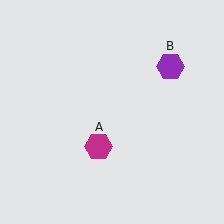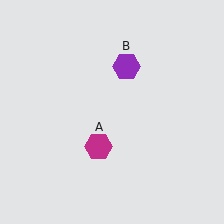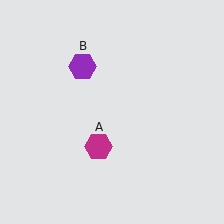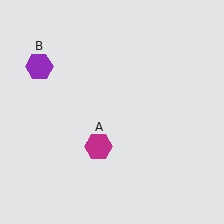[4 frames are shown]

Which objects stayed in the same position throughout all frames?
Magenta hexagon (object A) remained stationary.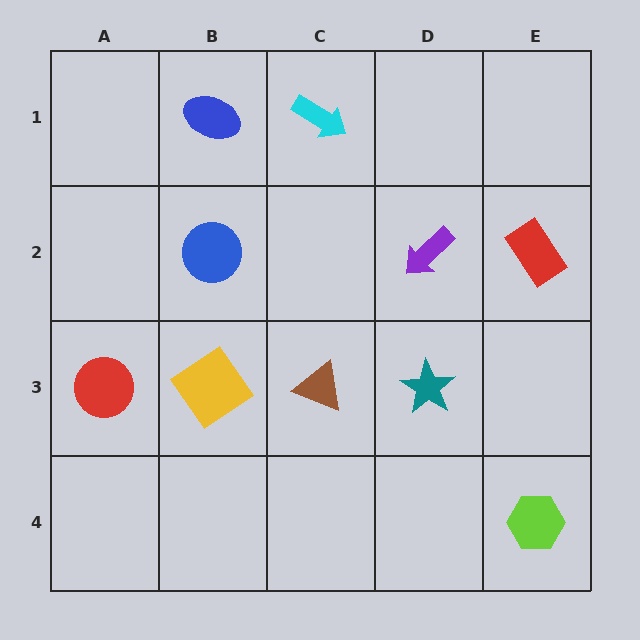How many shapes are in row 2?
3 shapes.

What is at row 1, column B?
A blue ellipse.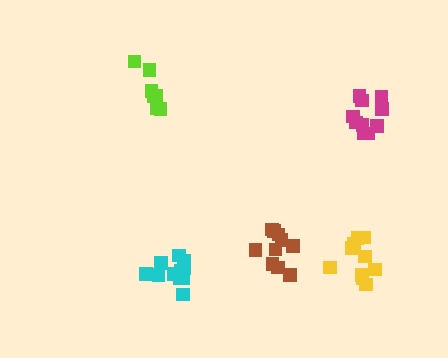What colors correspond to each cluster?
The clusters are colored: cyan, magenta, yellow, lime, brown.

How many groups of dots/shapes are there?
There are 5 groups.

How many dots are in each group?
Group 1: 11 dots, Group 2: 10 dots, Group 3: 10 dots, Group 4: 7 dots, Group 5: 11 dots (49 total).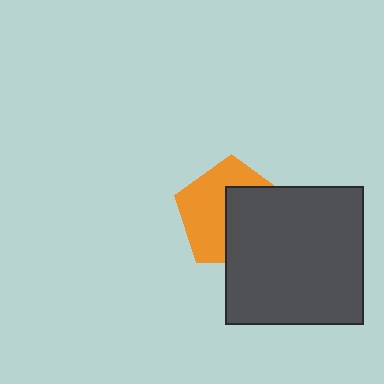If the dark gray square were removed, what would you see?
You would see the complete orange pentagon.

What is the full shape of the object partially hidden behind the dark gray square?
The partially hidden object is an orange pentagon.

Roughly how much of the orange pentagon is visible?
About half of it is visible (roughly 53%).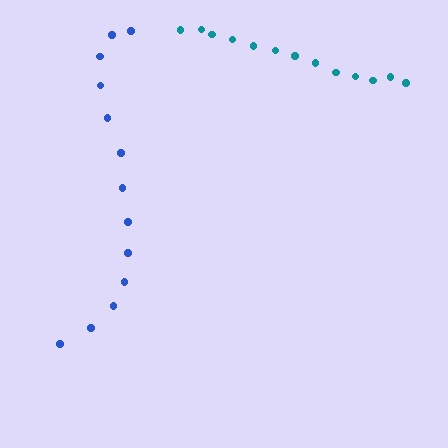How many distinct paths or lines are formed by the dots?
There are 2 distinct paths.